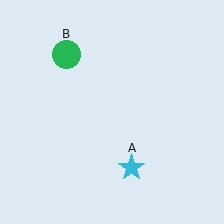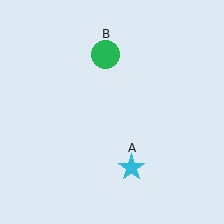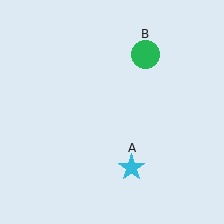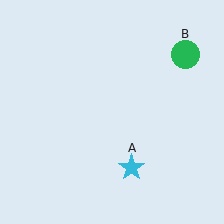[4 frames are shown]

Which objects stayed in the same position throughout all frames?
Cyan star (object A) remained stationary.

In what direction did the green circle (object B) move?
The green circle (object B) moved right.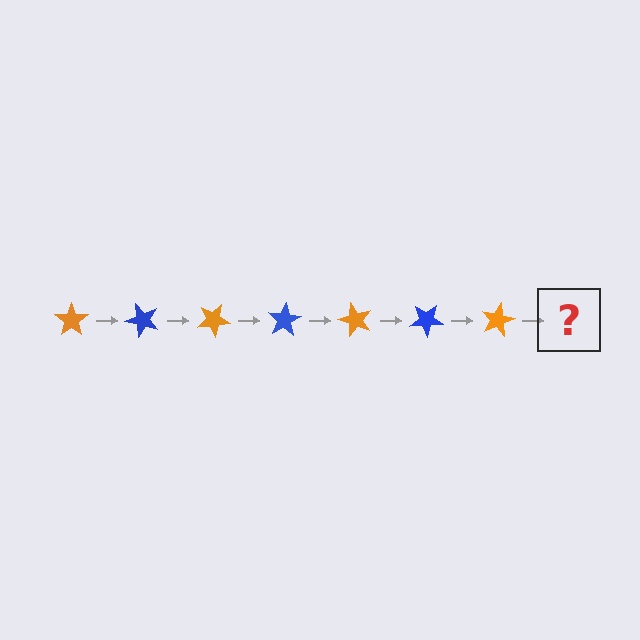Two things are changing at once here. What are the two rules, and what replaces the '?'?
The two rules are that it rotates 50 degrees each step and the color cycles through orange and blue. The '?' should be a blue star, rotated 350 degrees from the start.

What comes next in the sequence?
The next element should be a blue star, rotated 350 degrees from the start.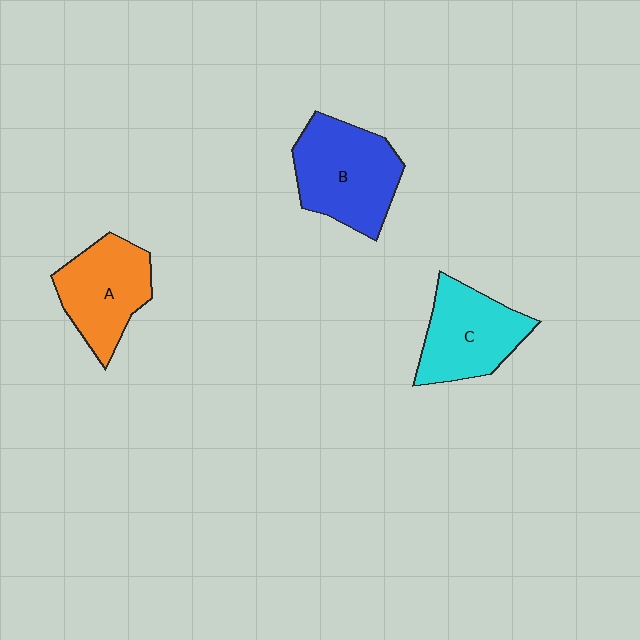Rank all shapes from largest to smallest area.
From largest to smallest: B (blue), C (cyan), A (orange).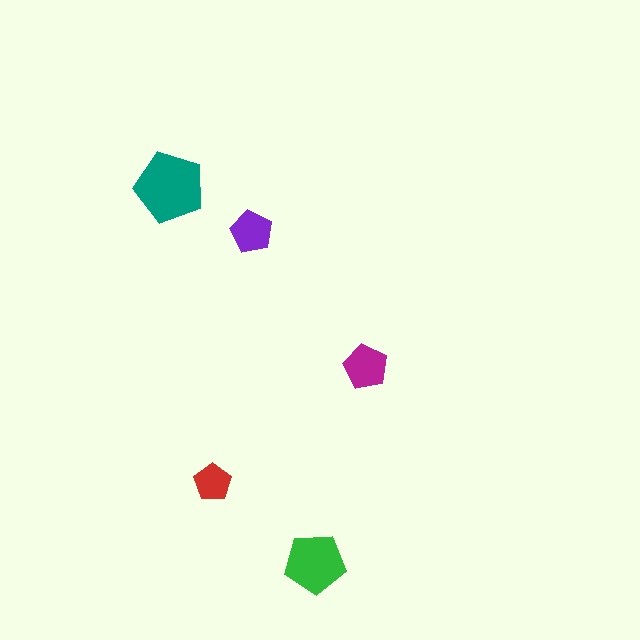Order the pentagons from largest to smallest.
the teal one, the green one, the magenta one, the purple one, the red one.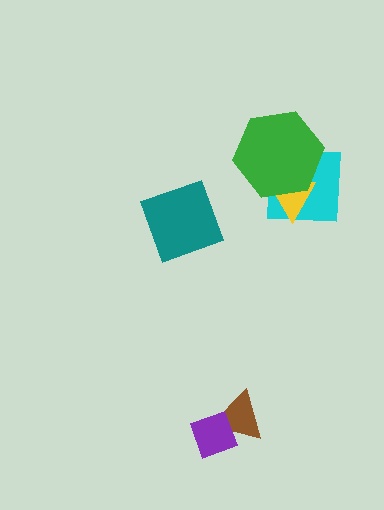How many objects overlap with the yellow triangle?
2 objects overlap with the yellow triangle.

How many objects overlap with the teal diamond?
0 objects overlap with the teal diamond.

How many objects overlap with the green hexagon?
2 objects overlap with the green hexagon.